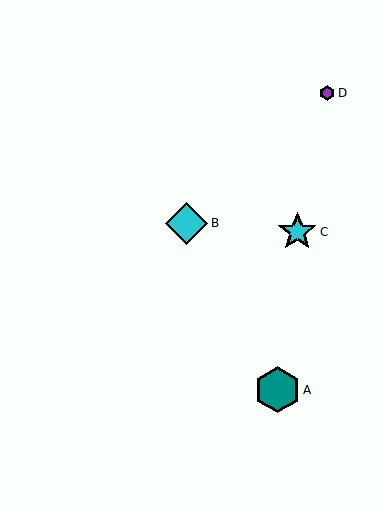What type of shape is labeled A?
Shape A is a teal hexagon.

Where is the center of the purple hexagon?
The center of the purple hexagon is at (327, 93).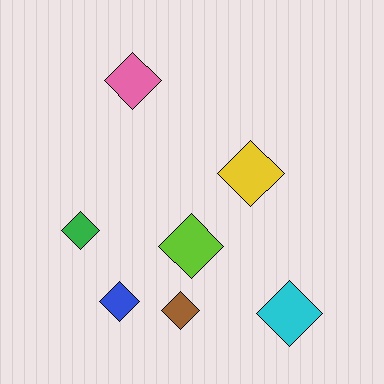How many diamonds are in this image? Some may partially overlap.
There are 7 diamonds.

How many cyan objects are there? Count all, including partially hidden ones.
There is 1 cyan object.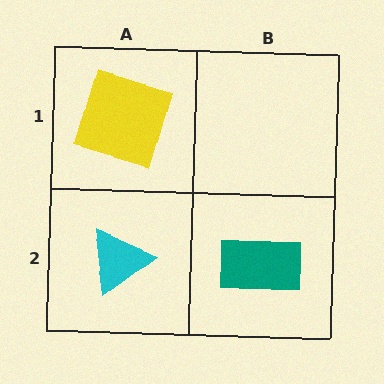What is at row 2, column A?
A cyan triangle.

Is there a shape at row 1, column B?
No, that cell is empty.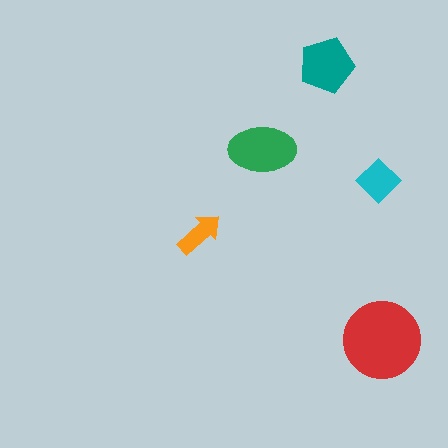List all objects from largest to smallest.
The red circle, the green ellipse, the teal pentagon, the cyan diamond, the orange arrow.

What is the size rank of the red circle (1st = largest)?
1st.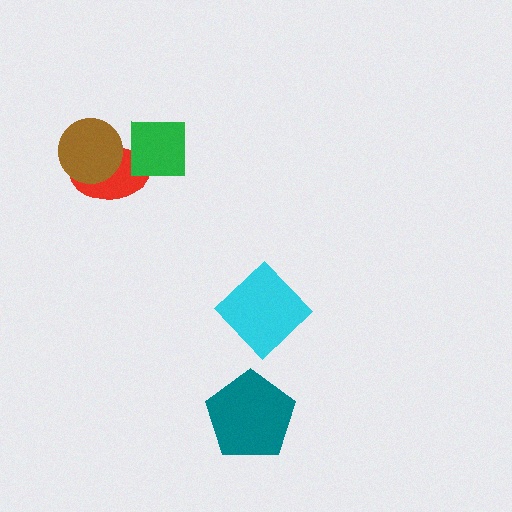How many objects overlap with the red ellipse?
2 objects overlap with the red ellipse.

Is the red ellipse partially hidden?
Yes, it is partially covered by another shape.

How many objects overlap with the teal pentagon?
0 objects overlap with the teal pentagon.